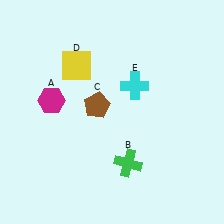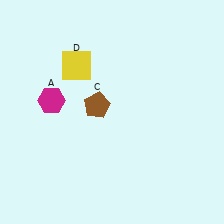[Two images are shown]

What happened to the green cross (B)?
The green cross (B) was removed in Image 2. It was in the bottom-right area of Image 1.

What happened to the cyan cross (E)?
The cyan cross (E) was removed in Image 2. It was in the top-right area of Image 1.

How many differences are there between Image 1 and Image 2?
There are 2 differences between the two images.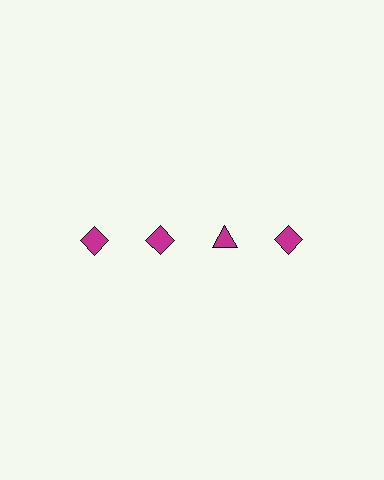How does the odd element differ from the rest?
It has a different shape: triangle instead of diamond.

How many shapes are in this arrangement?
There are 4 shapes arranged in a grid pattern.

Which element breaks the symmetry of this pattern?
The magenta triangle in the top row, center column breaks the symmetry. All other shapes are magenta diamonds.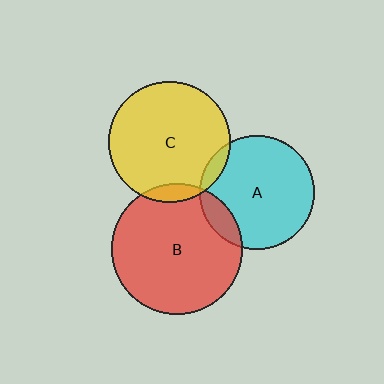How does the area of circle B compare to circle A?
Approximately 1.3 times.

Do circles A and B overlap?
Yes.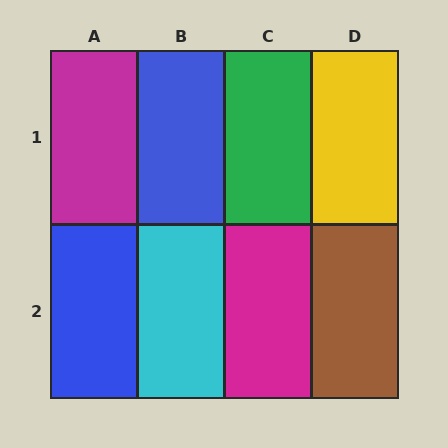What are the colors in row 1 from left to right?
Magenta, blue, green, yellow.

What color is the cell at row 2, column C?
Magenta.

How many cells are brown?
1 cell is brown.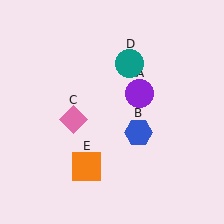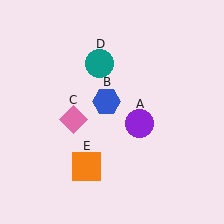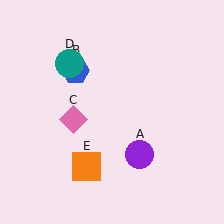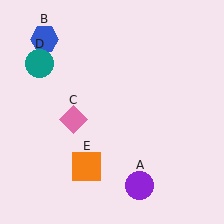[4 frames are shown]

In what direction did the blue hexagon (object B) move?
The blue hexagon (object B) moved up and to the left.